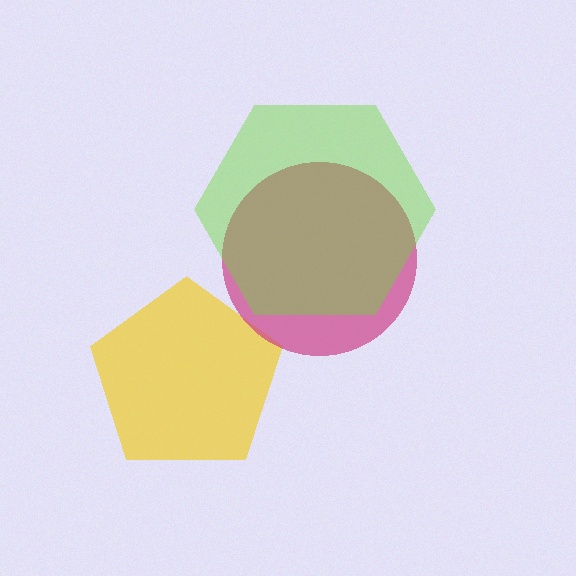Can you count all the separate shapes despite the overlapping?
Yes, there are 3 separate shapes.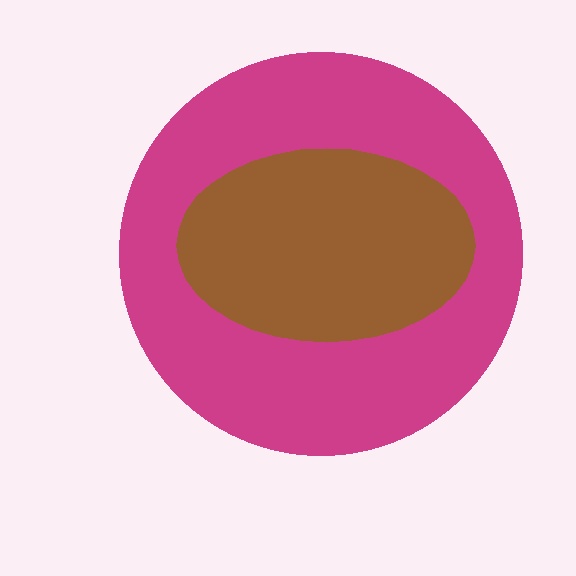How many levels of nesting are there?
2.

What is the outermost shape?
The magenta circle.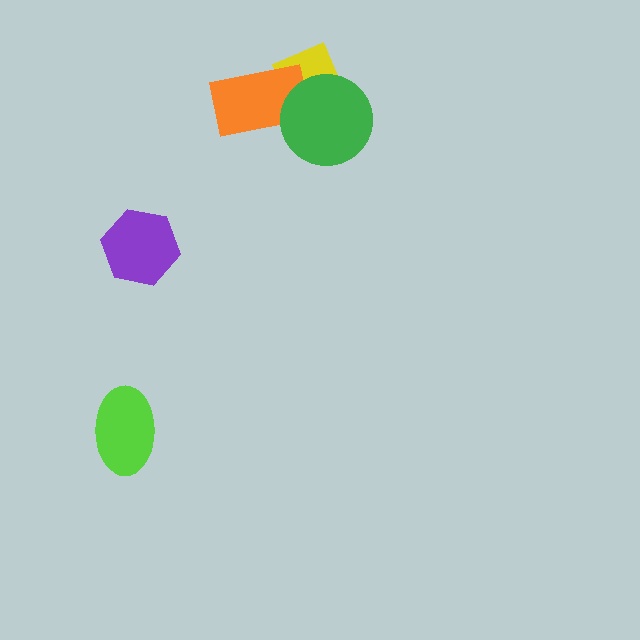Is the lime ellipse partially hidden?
No, no other shape covers it.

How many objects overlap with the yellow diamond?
2 objects overlap with the yellow diamond.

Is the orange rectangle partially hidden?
Yes, it is partially covered by another shape.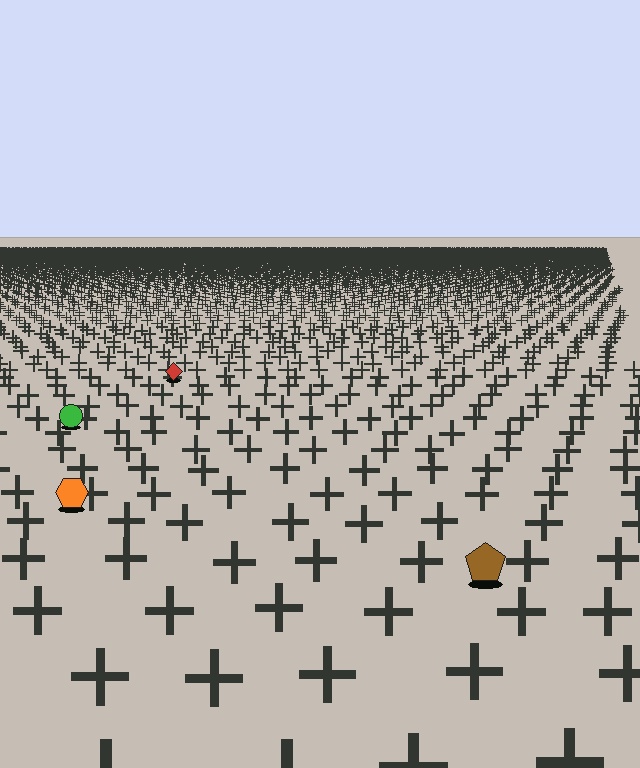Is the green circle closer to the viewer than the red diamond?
Yes. The green circle is closer — you can tell from the texture gradient: the ground texture is coarser near it.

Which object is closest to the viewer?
The brown pentagon is closest. The texture marks near it are larger and more spread out.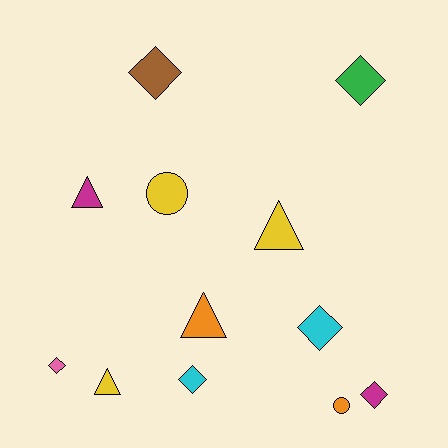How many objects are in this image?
There are 12 objects.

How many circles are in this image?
There are 2 circles.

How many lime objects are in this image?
There are no lime objects.